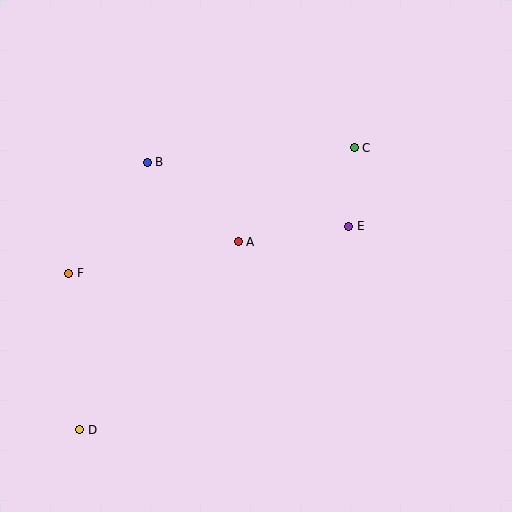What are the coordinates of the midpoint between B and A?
The midpoint between B and A is at (193, 202).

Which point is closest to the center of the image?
Point A at (238, 242) is closest to the center.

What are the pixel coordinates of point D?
Point D is at (80, 430).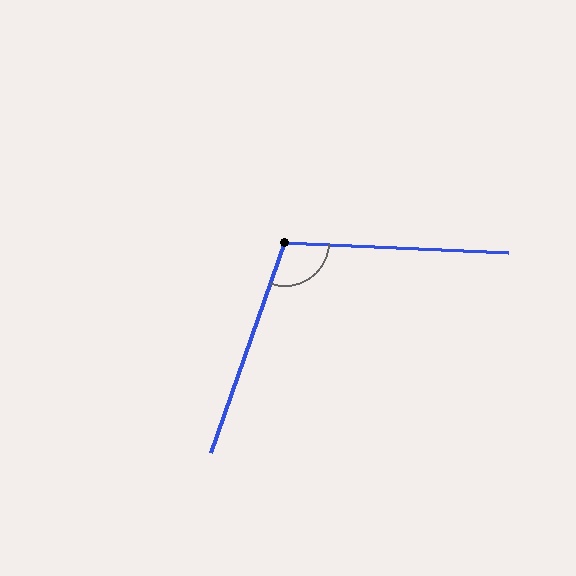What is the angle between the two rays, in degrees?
Approximately 107 degrees.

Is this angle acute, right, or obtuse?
It is obtuse.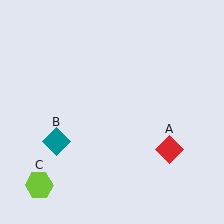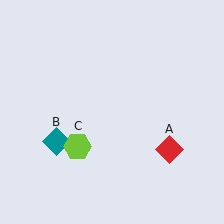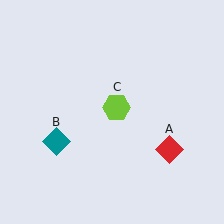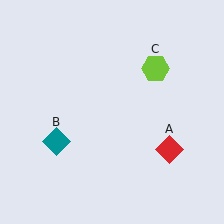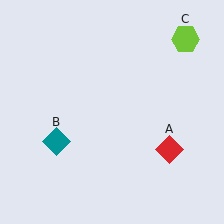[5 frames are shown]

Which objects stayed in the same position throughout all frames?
Red diamond (object A) and teal diamond (object B) remained stationary.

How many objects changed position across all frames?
1 object changed position: lime hexagon (object C).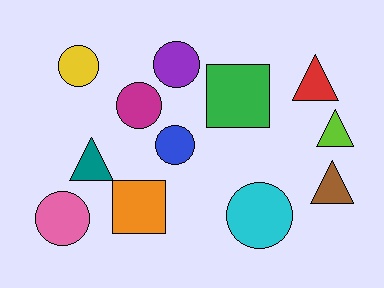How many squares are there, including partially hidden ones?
There are 2 squares.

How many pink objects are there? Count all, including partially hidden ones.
There is 1 pink object.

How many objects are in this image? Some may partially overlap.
There are 12 objects.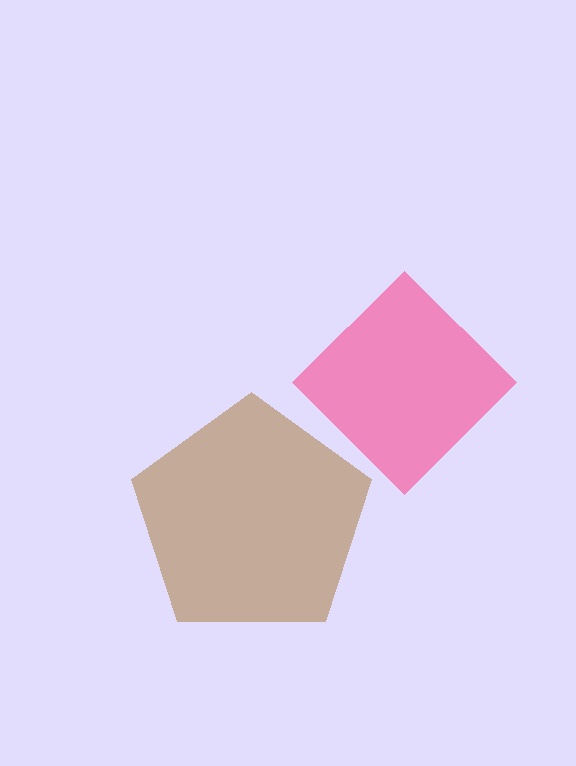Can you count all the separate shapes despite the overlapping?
Yes, there are 2 separate shapes.